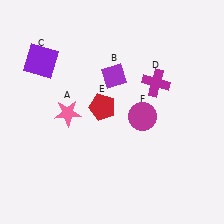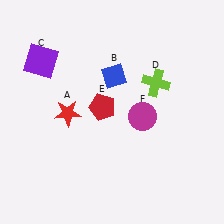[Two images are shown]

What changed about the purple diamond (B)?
In Image 1, B is purple. In Image 2, it changed to blue.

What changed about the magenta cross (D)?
In Image 1, D is magenta. In Image 2, it changed to lime.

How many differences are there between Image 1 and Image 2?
There are 3 differences between the two images.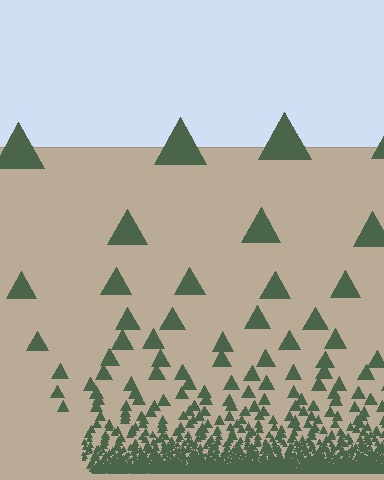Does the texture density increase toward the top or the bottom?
Density increases toward the bottom.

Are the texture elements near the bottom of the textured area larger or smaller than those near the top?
Smaller. The gradient is inverted — elements near the bottom are smaller and denser.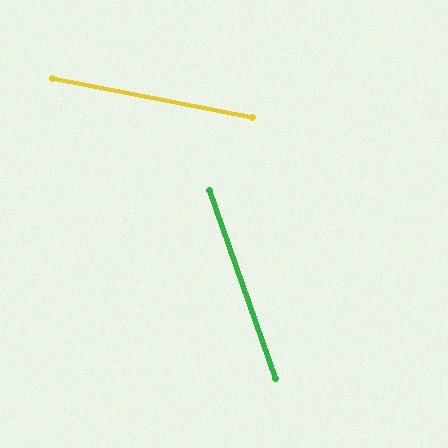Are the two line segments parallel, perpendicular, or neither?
Neither parallel nor perpendicular — they differ by about 59°.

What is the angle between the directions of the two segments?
Approximately 59 degrees.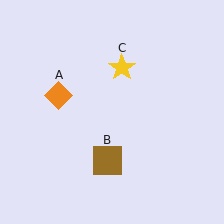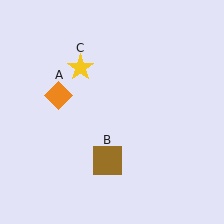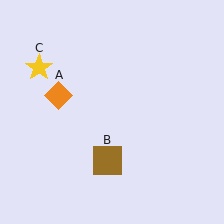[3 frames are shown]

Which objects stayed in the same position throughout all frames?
Orange diamond (object A) and brown square (object B) remained stationary.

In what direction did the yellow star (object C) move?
The yellow star (object C) moved left.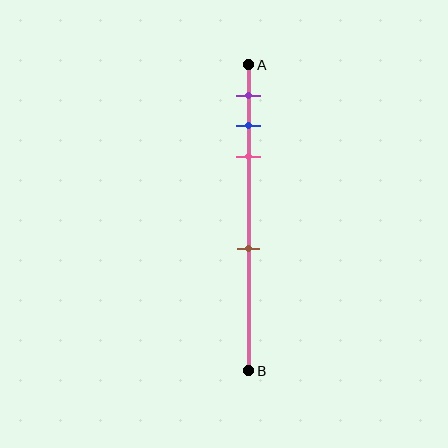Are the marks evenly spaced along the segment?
No, the marks are not evenly spaced.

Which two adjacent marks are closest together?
The blue and pink marks are the closest adjacent pair.